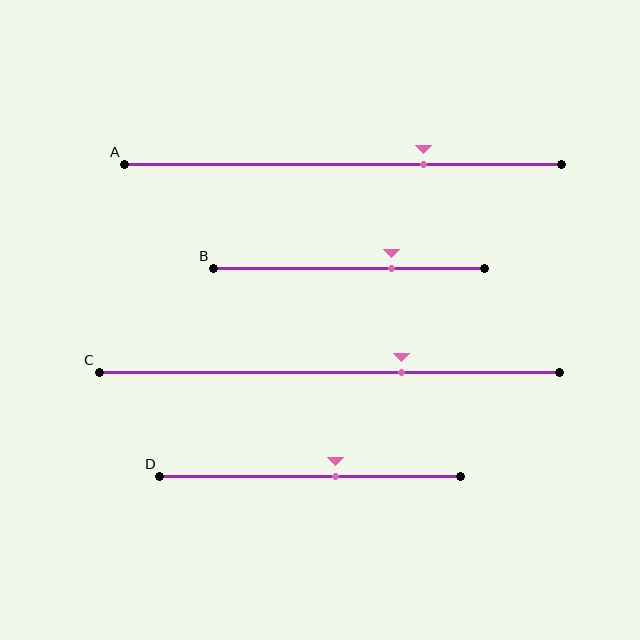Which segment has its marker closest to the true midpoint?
Segment D has its marker closest to the true midpoint.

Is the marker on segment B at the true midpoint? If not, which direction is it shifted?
No, the marker on segment B is shifted to the right by about 16% of the segment length.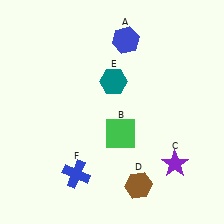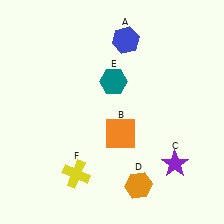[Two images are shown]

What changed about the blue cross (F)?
In Image 1, F is blue. In Image 2, it changed to yellow.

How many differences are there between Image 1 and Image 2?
There are 3 differences between the two images.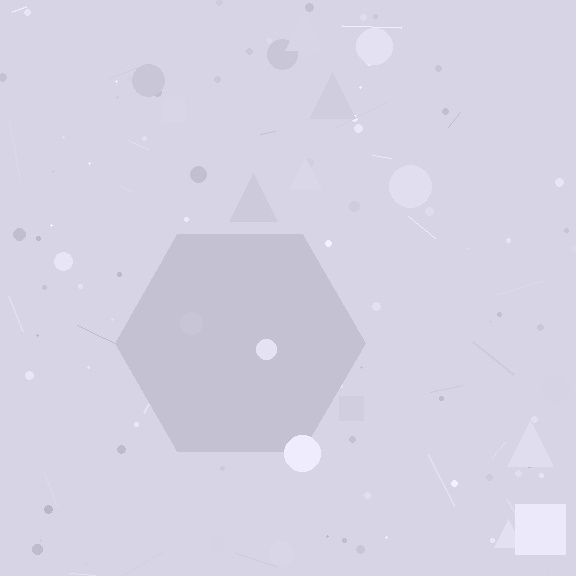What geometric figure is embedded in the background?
A hexagon is embedded in the background.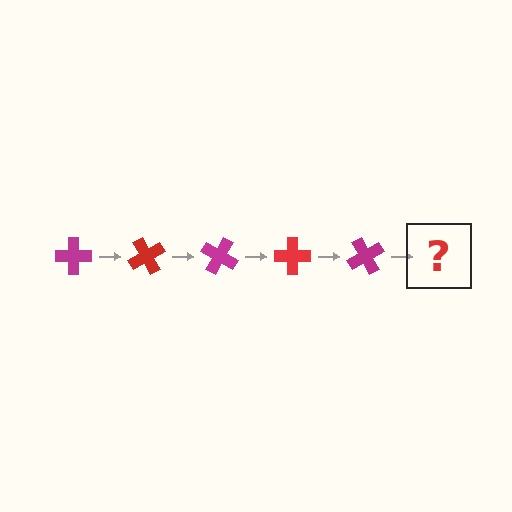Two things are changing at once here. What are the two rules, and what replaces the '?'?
The two rules are that it rotates 60 degrees each step and the color cycles through magenta and red. The '?' should be a red cross, rotated 300 degrees from the start.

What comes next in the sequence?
The next element should be a red cross, rotated 300 degrees from the start.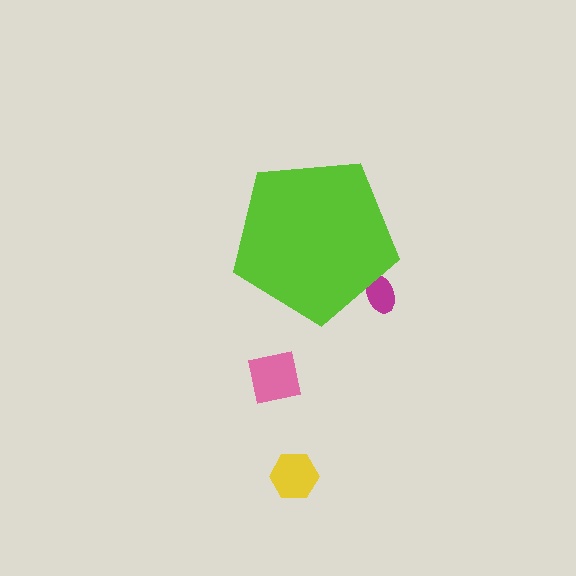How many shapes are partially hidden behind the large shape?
1 shape is partially hidden.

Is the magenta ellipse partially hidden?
Yes, the magenta ellipse is partially hidden behind the lime pentagon.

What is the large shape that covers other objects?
A lime pentagon.